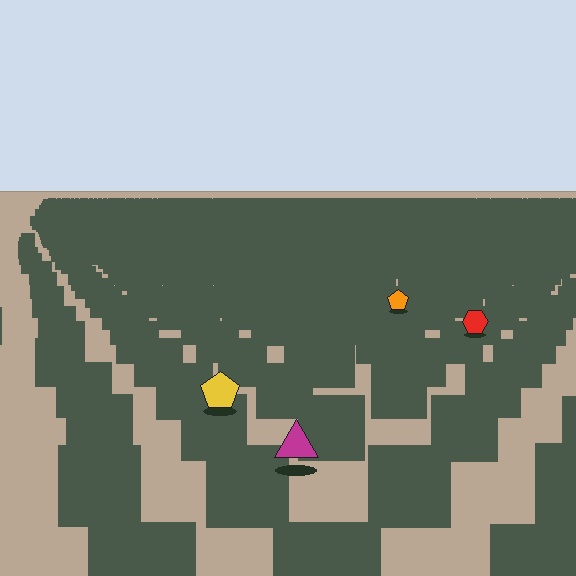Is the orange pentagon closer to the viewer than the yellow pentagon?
No. The yellow pentagon is closer — you can tell from the texture gradient: the ground texture is coarser near it.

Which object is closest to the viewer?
The magenta triangle is closest. The texture marks near it are larger and more spread out.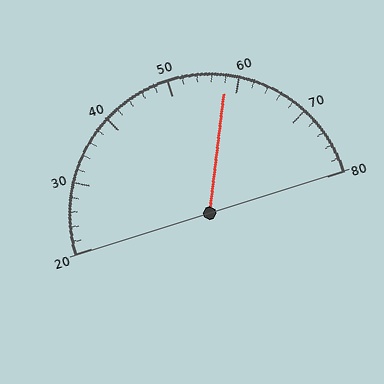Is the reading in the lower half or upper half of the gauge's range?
The reading is in the upper half of the range (20 to 80).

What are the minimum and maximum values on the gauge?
The gauge ranges from 20 to 80.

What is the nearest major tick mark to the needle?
The nearest major tick mark is 60.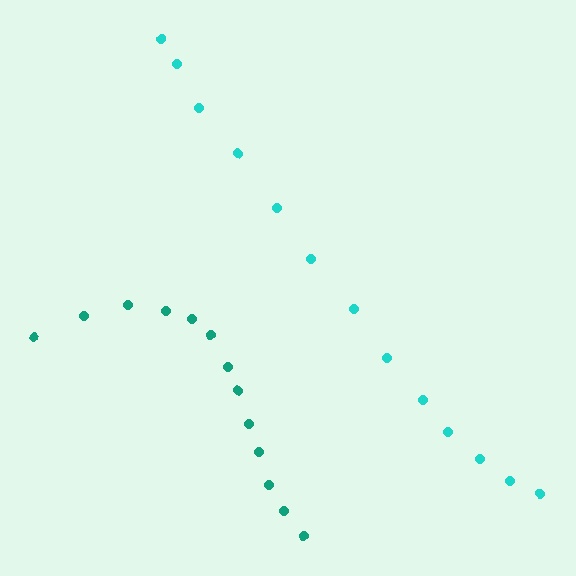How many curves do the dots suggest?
There are 2 distinct paths.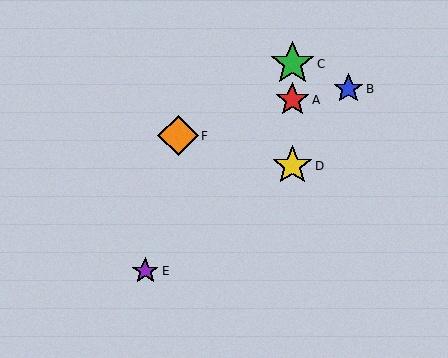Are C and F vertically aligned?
No, C is at x≈292 and F is at x≈178.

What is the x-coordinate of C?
Object C is at x≈292.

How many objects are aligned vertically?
3 objects (A, C, D) are aligned vertically.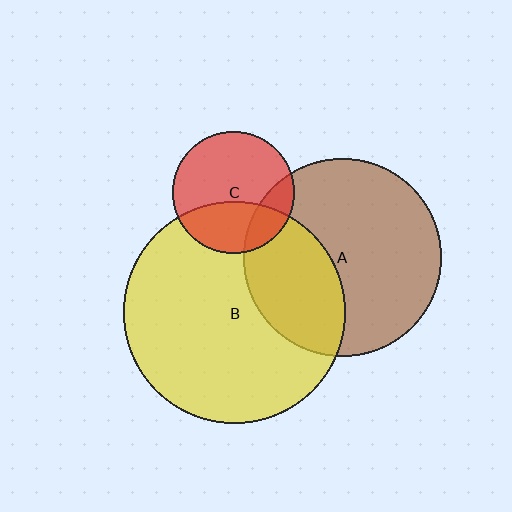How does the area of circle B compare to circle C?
Approximately 3.3 times.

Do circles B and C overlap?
Yes.